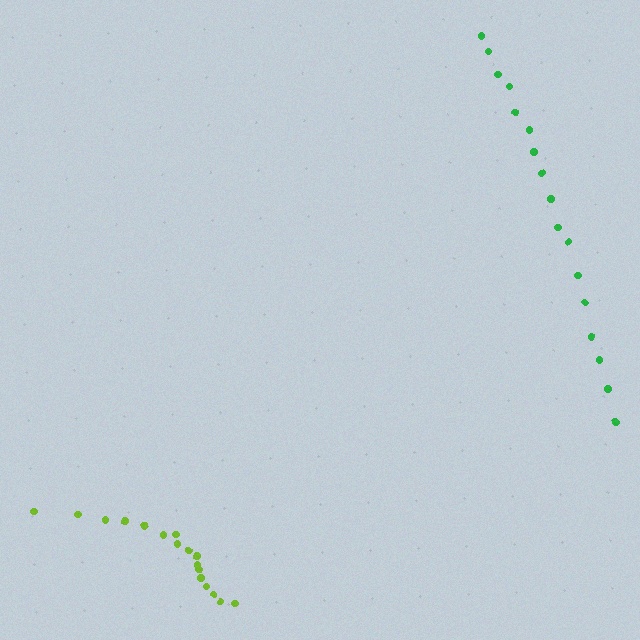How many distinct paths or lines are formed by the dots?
There are 2 distinct paths.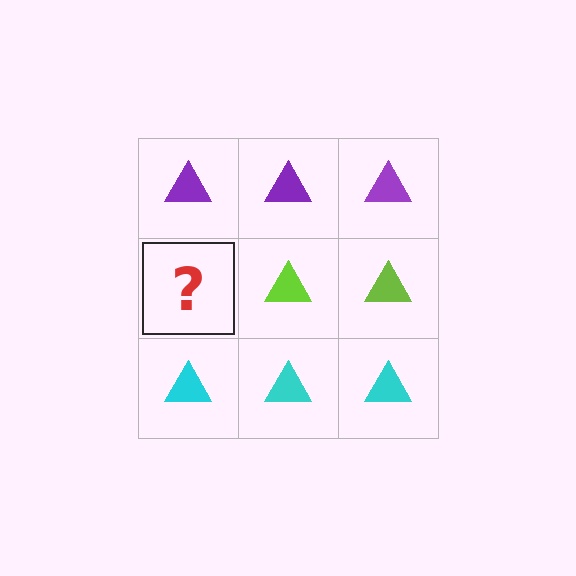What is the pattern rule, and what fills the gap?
The rule is that each row has a consistent color. The gap should be filled with a lime triangle.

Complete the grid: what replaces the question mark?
The question mark should be replaced with a lime triangle.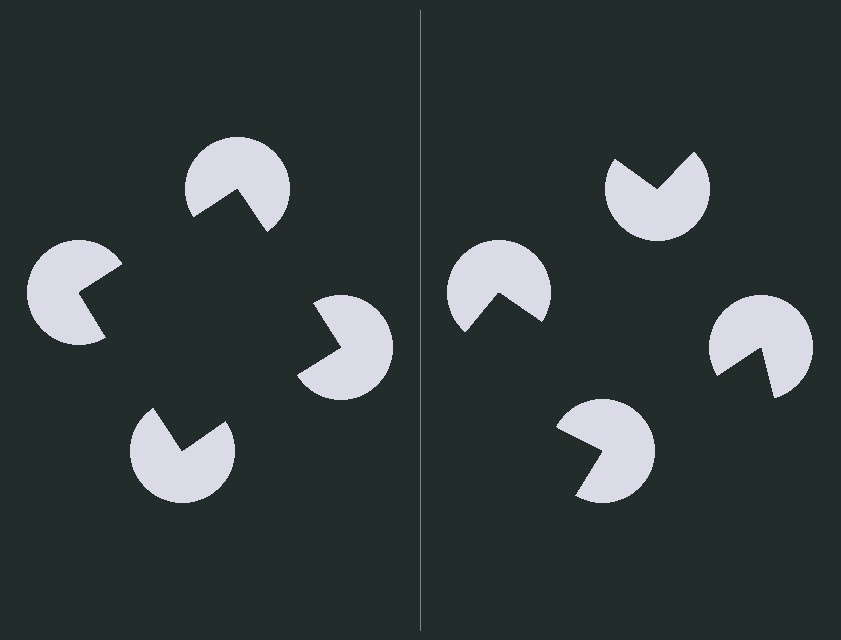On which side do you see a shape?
An illusory square appears on the left side. On the right side the wedge cuts are rotated, so no coherent shape forms.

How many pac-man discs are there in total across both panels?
8 — 4 on each side.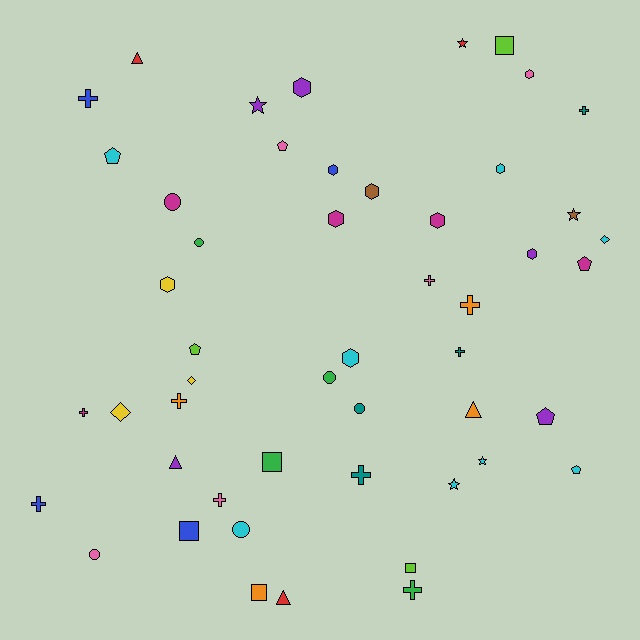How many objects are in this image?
There are 50 objects.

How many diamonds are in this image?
There are 3 diamonds.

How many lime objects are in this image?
There are 3 lime objects.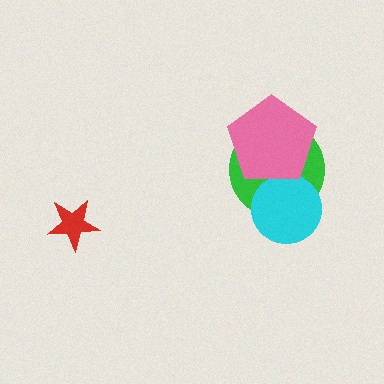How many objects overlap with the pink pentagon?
2 objects overlap with the pink pentagon.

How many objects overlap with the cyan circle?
2 objects overlap with the cyan circle.